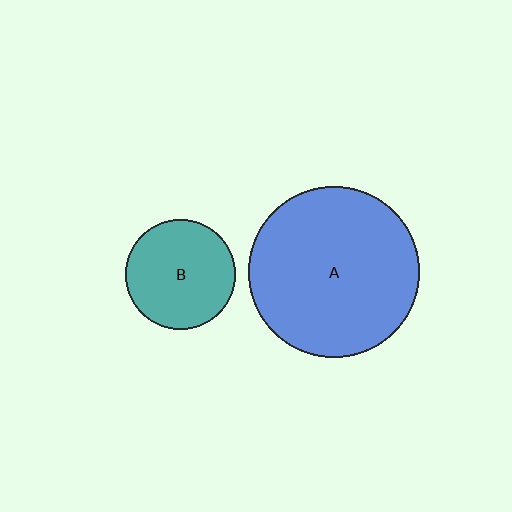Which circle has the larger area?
Circle A (blue).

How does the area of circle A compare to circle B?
Approximately 2.4 times.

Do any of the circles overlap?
No, none of the circles overlap.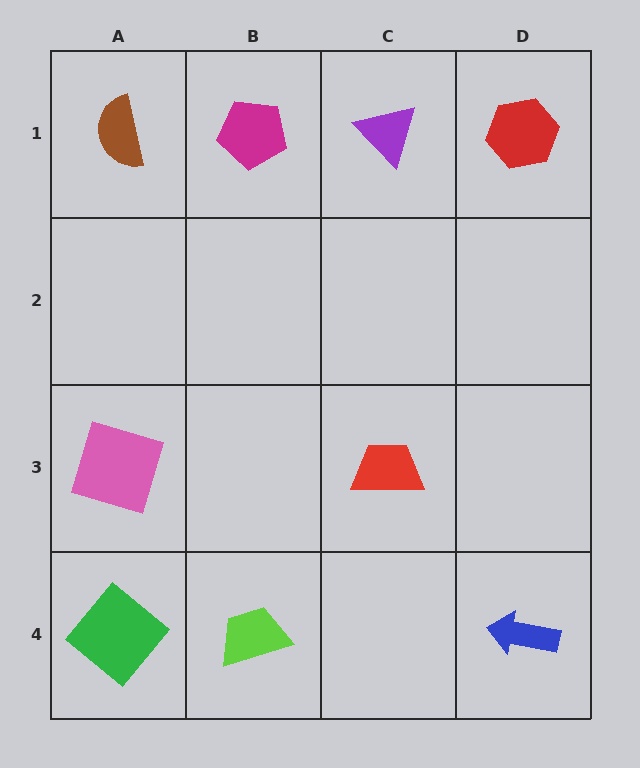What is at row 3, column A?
A pink square.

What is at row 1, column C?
A purple triangle.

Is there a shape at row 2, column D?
No, that cell is empty.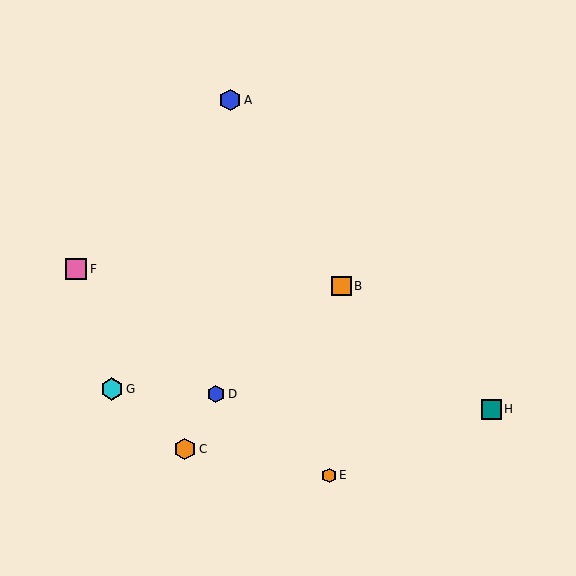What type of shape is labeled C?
Shape C is an orange hexagon.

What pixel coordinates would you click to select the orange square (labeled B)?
Click at (342, 286) to select the orange square B.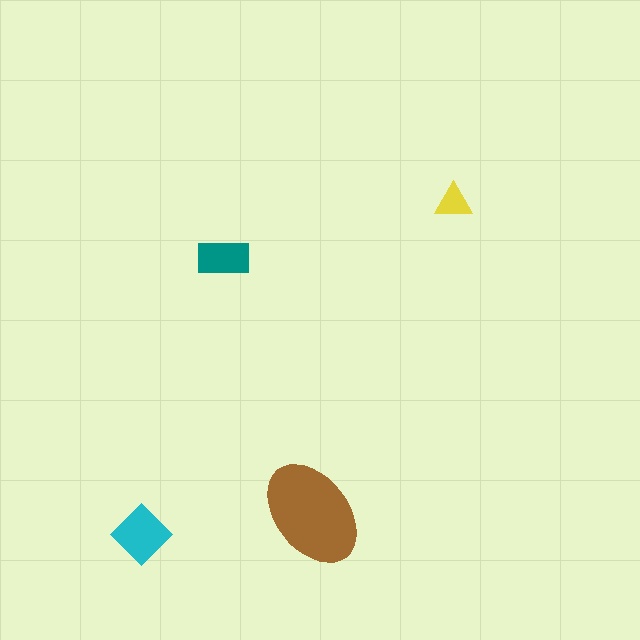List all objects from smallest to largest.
The yellow triangle, the teal rectangle, the cyan diamond, the brown ellipse.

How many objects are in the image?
There are 4 objects in the image.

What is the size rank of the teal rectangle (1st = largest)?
3rd.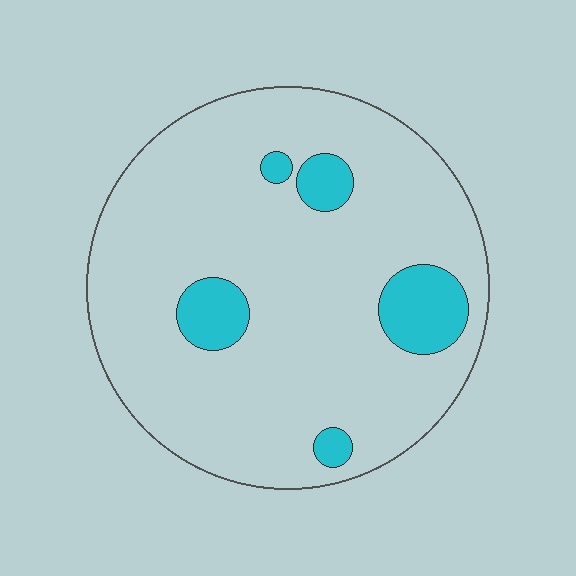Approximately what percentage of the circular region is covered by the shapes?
Approximately 10%.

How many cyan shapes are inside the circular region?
5.